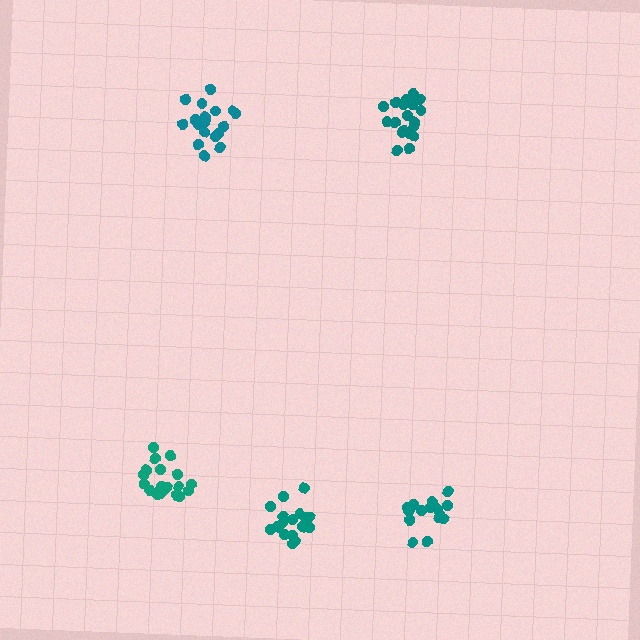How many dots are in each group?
Group 1: 20 dots, Group 2: 20 dots, Group 3: 17 dots, Group 4: 18 dots, Group 5: 21 dots (96 total).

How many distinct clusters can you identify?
There are 5 distinct clusters.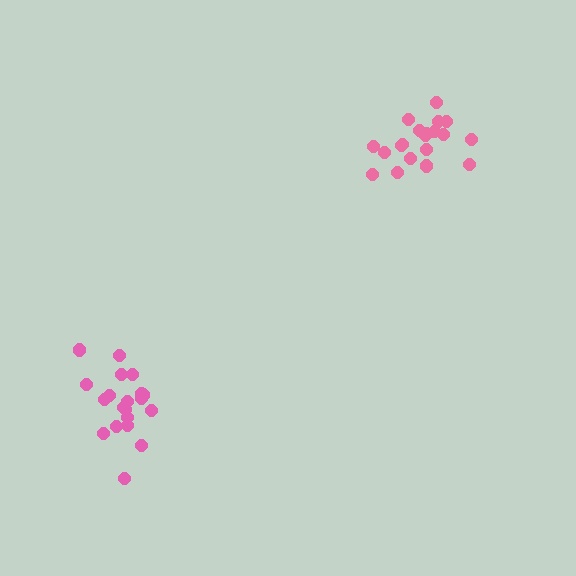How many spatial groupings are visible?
There are 2 spatial groupings.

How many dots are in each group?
Group 1: 20 dots, Group 2: 20 dots (40 total).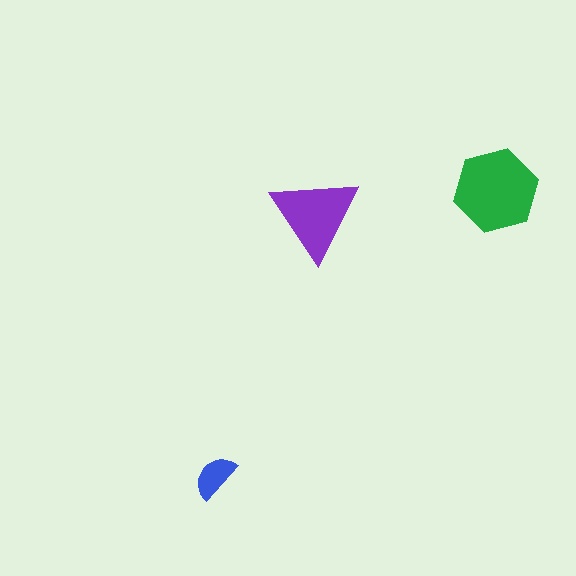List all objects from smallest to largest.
The blue semicircle, the purple triangle, the green hexagon.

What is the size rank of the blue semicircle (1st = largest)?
3rd.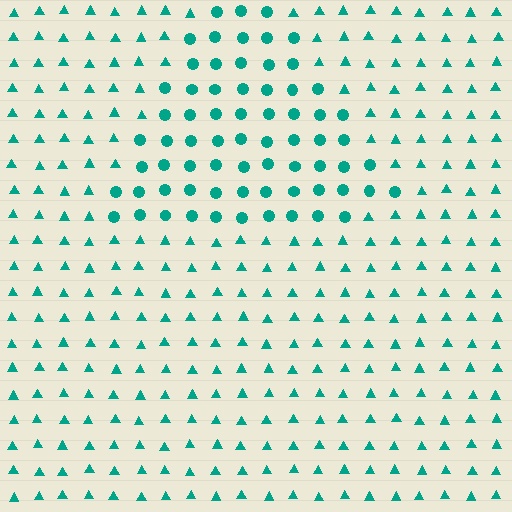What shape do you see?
I see a triangle.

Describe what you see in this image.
The image is filled with small teal elements arranged in a uniform grid. A triangle-shaped region contains circles, while the surrounding area contains triangles. The boundary is defined purely by the change in element shape.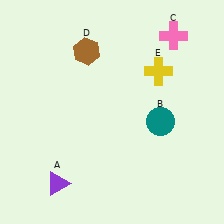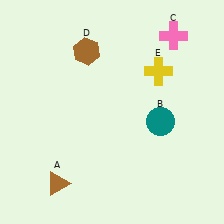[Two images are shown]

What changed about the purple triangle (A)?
In Image 1, A is purple. In Image 2, it changed to brown.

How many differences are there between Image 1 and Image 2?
There is 1 difference between the two images.